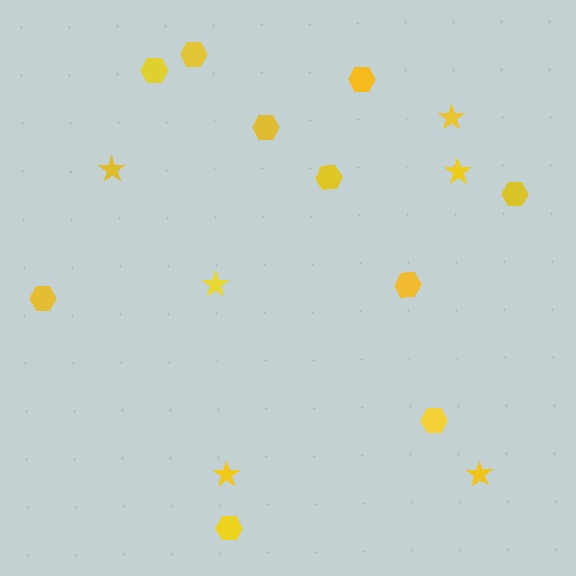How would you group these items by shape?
There are 2 groups: one group of hexagons (10) and one group of stars (6).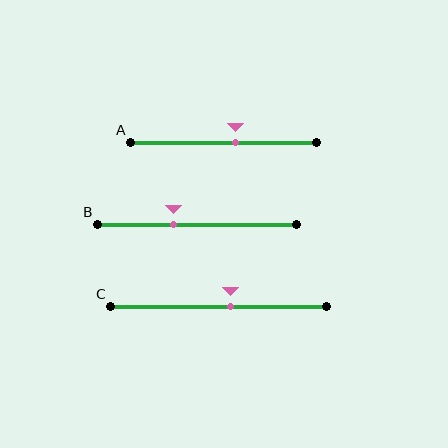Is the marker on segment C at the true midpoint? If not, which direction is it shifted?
No, the marker on segment C is shifted to the right by about 5% of the segment length.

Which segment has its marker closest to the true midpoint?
Segment C has its marker closest to the true midpoint.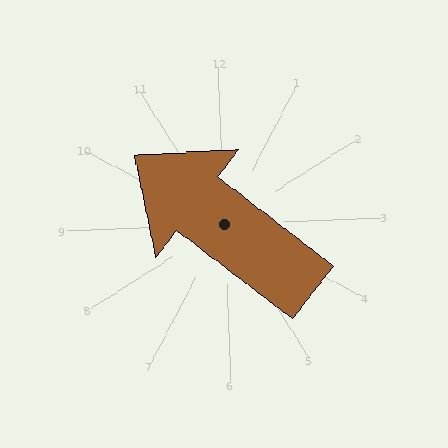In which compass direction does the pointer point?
Northwest.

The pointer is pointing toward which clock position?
Roughly 10 o'clock.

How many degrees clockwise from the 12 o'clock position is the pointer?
Approximately 310 degrees.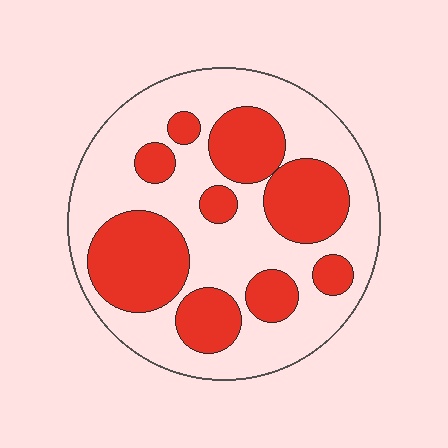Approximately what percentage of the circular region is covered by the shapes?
Approximately 40%.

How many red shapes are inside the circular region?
9.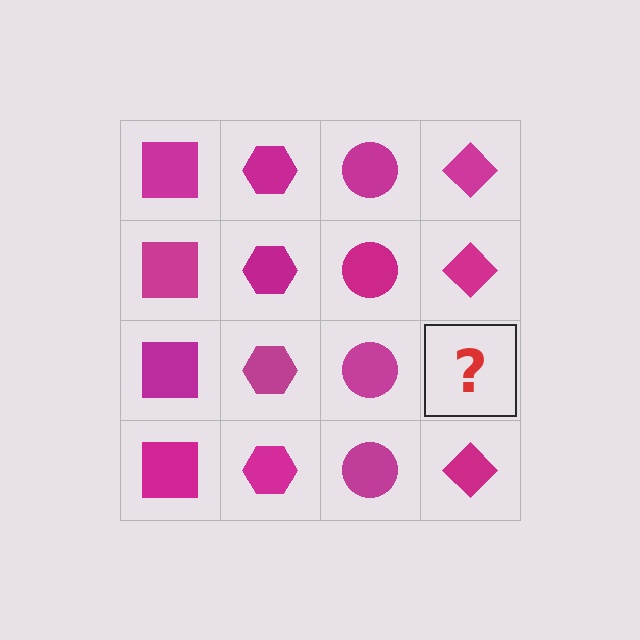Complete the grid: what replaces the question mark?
The question mark should be replaced with a magenta diamond.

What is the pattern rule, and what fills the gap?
The rule is that each column has a consistent shape. The gap should be filled with a magenta diamond.